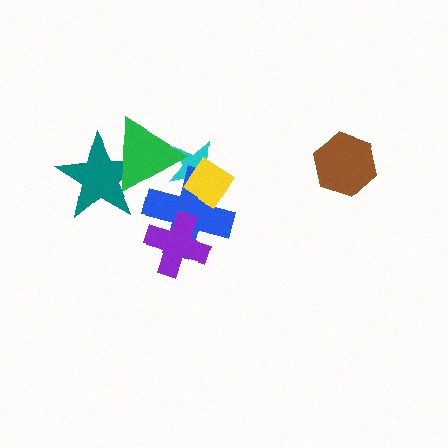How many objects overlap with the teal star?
1 object overlaps with the teal star.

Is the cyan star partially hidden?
Yes, it is partially covered by another shape.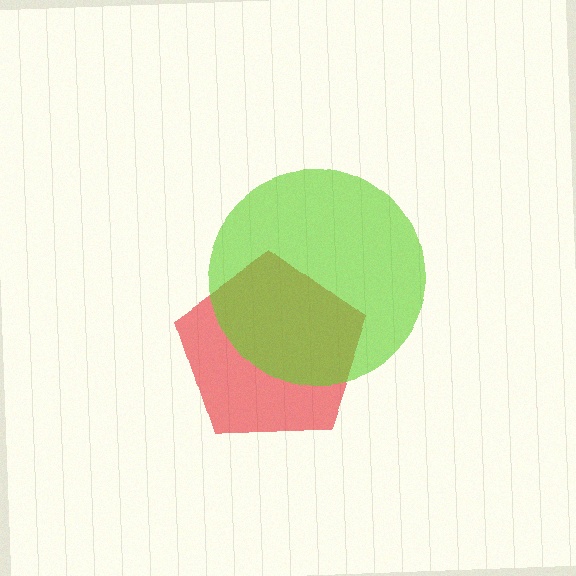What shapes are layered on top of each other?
The layered shapes are: a red pentagon, a lime circle.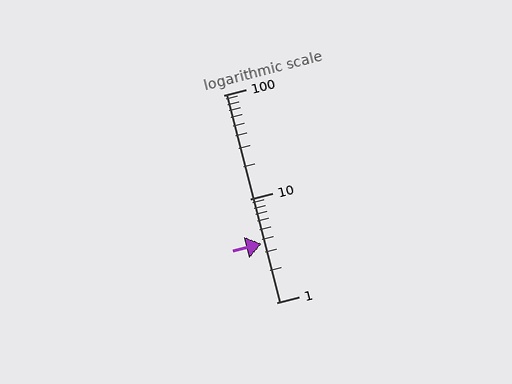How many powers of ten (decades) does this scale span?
The scale spans 2 decades, from 1 to 100.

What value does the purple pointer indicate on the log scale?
The pointer indicates approximately 3.7.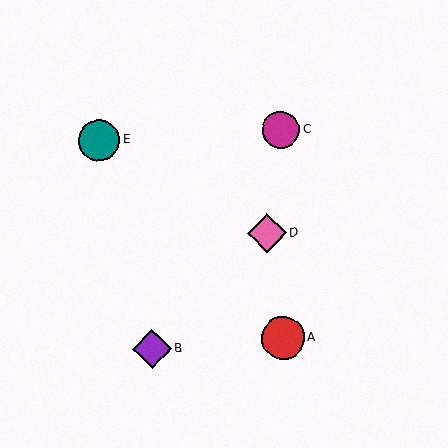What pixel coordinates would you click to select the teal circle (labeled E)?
Click at (99, 141) to select the teal circle E.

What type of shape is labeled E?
Shape E is a teal circle.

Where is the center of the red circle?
The center of the red circle is at (283, 338).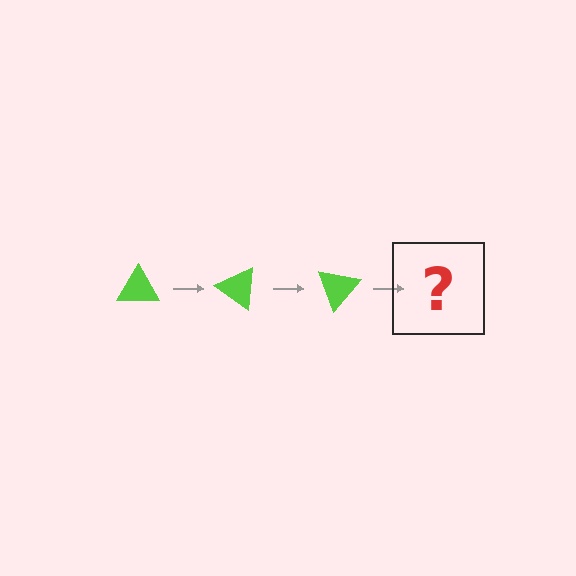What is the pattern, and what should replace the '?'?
The pattern is that the triangle rotates 35 degrees each step. The '?' should be a lime triangle rotated 105 degrees.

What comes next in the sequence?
The next element should be a lime triangle rotated 105 degrees.